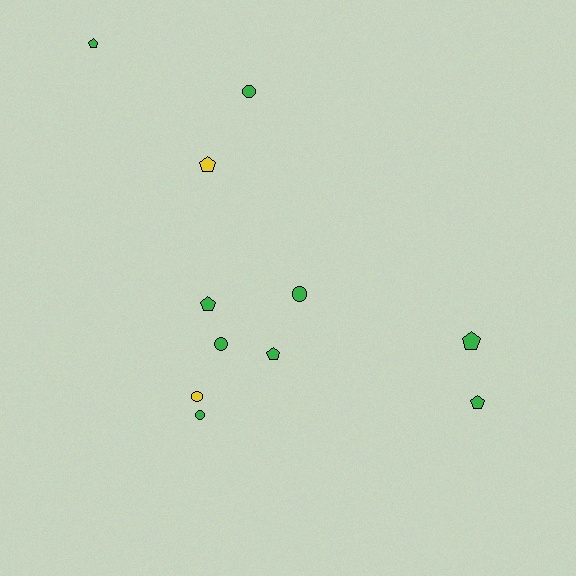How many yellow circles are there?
There is 1 yellow circle.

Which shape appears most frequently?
Pentagon, with 6 objects.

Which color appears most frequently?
Green, with 9 objects.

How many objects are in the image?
There are 11 objects.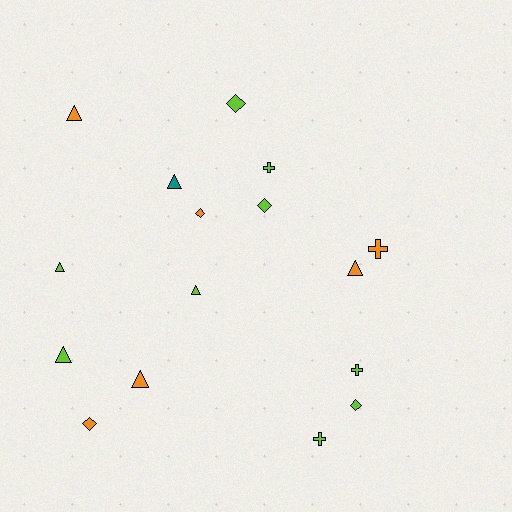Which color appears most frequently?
Lime, with 9 objects.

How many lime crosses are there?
There are 3 lime crosses.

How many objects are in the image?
There are 16 objects.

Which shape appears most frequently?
Triangle, with 7 objects.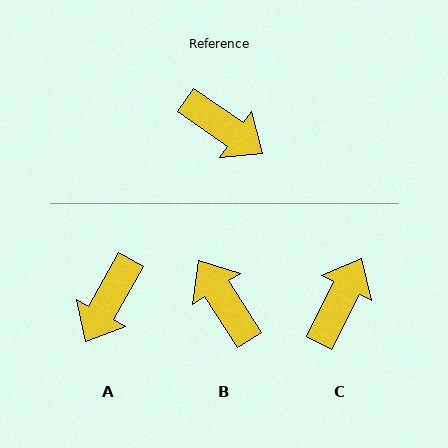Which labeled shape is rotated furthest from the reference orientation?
B, about 158 degrees away.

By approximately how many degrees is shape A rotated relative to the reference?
Approximately 84 degrees clockwise.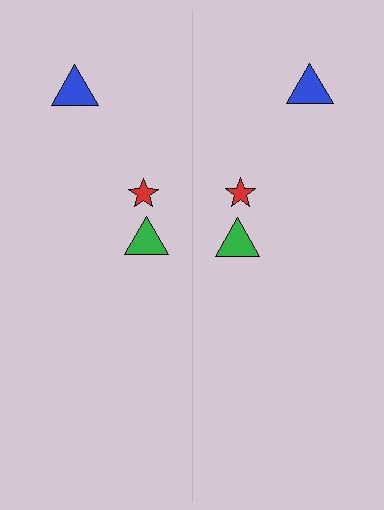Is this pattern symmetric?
Yes, this pattern has bilateral (reflection) symmetry.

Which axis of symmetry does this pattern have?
The pattern has a vertical axis of symmetry running through the center of the image.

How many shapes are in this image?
There are 6 shapes in this image.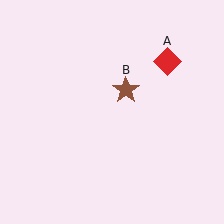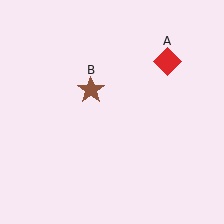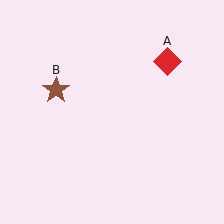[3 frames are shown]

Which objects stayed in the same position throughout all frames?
Red diamond (object A) remained stationary.